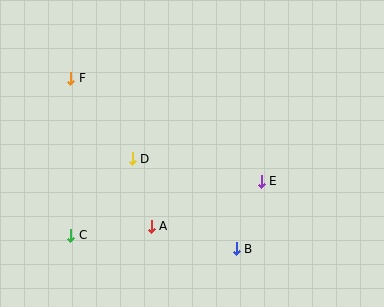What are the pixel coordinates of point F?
Point F is at (71, 78).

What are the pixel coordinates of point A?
Point A is at (151, 226).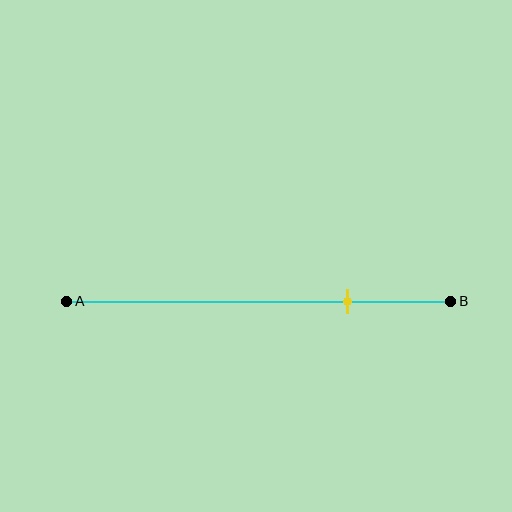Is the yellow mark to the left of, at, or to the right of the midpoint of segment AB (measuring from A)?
The yellow mark is to the right of the midpoint of segment AB.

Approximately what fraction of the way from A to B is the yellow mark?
The yellow mark is approximately 75% of the way from A to B.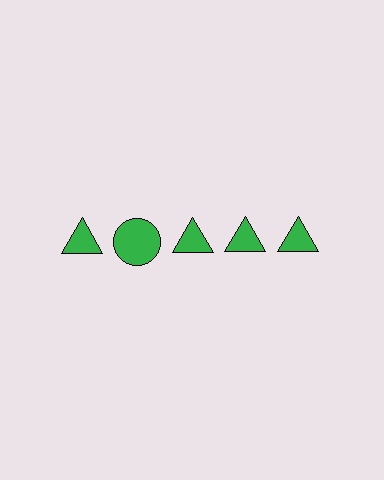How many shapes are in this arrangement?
There are 5 shapes arranged in a grid pattern.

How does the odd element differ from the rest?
It has a different shape: circle instead of triangle.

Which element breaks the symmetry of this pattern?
The green circle in the top row, second from left column breaks the symmetry. All other shapes are green triangles.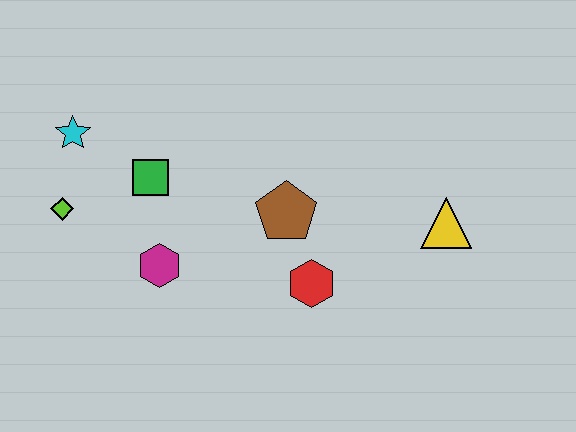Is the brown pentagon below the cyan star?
Yes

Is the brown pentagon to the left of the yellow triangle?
Yes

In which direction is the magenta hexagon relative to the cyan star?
The magenta hexagon is below the cyan star.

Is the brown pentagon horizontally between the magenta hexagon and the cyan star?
No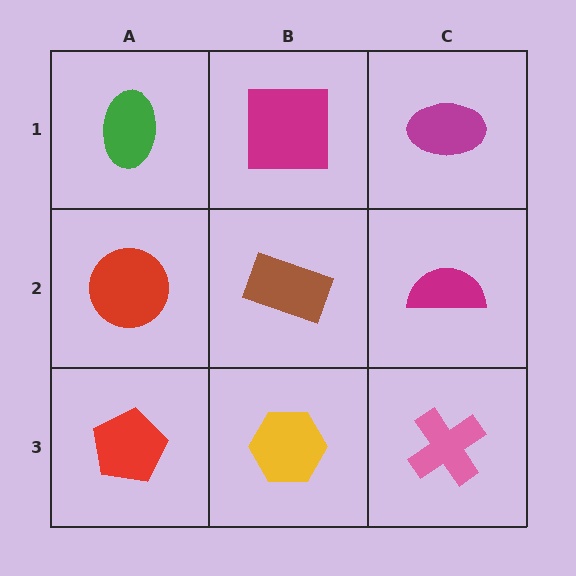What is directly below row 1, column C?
A magenta semicircle.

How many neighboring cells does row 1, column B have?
3.